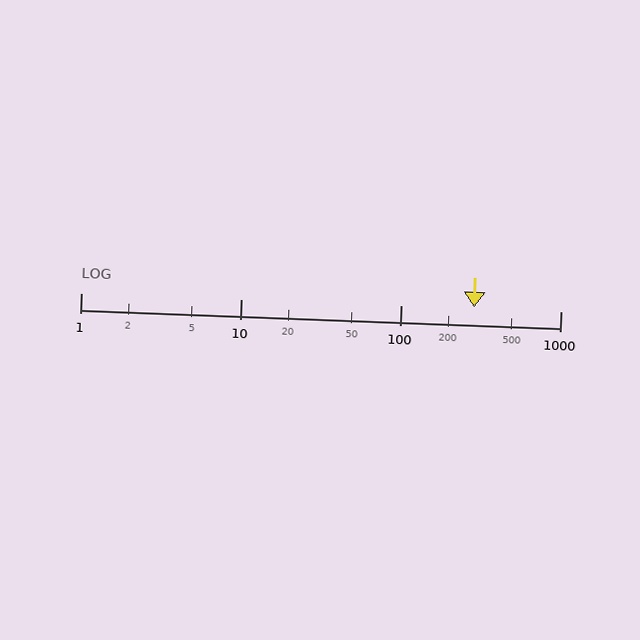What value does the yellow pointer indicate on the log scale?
The pointer indicates approximately 290.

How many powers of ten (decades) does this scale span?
The scale spans 3 decades, from 1 to 1000.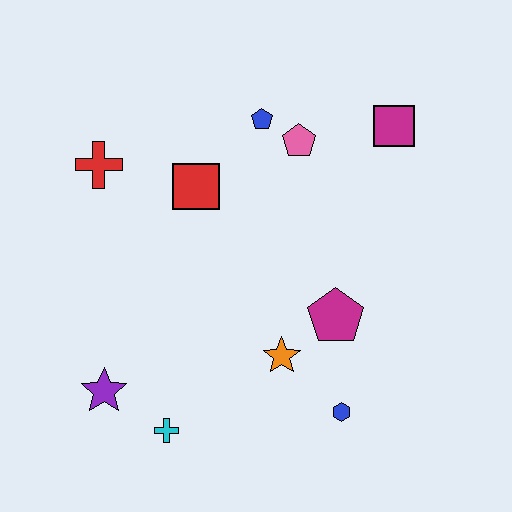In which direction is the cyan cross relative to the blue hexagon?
The cyan cross is to the left of the blue hexagon.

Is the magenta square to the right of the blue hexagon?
Yes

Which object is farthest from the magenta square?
The purple star is farthest from the magenta square.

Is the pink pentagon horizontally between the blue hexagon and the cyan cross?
Yes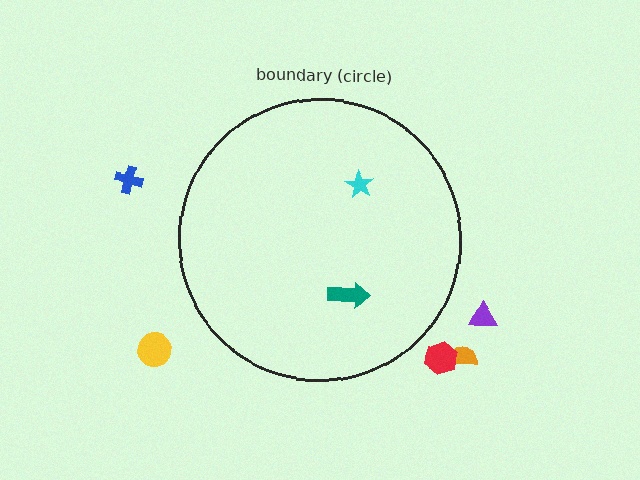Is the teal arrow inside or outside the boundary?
Inside.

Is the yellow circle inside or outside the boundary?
Outside.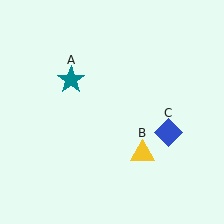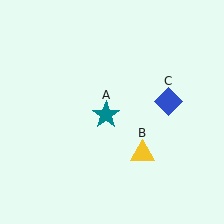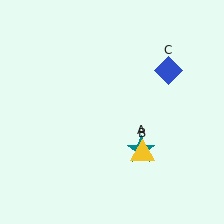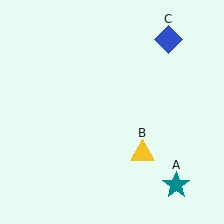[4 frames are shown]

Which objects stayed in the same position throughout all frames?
Yellow triangle (object B) remained stationary.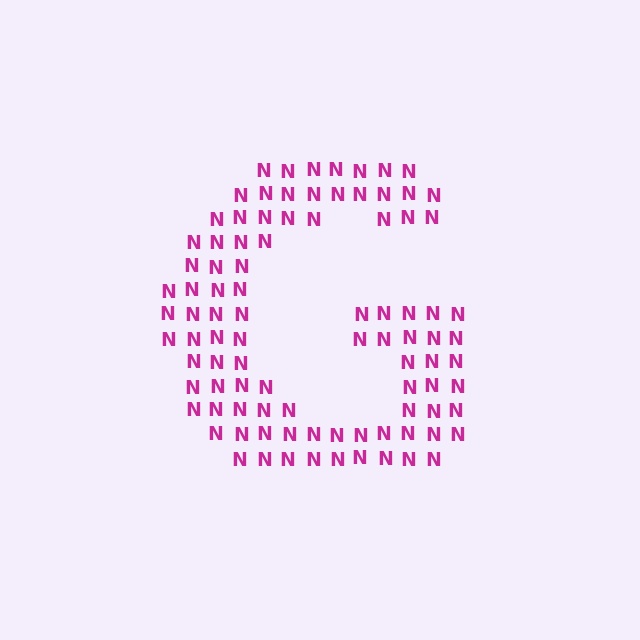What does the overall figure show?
The overall figure shows the letter G.